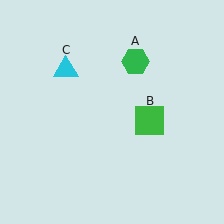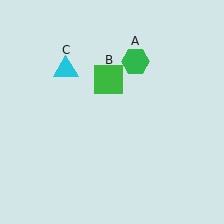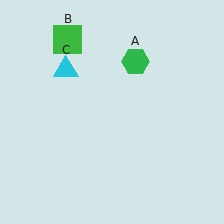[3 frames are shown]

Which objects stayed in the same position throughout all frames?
Green hexagon (object A) and cyan triangle (object C) remained stationary.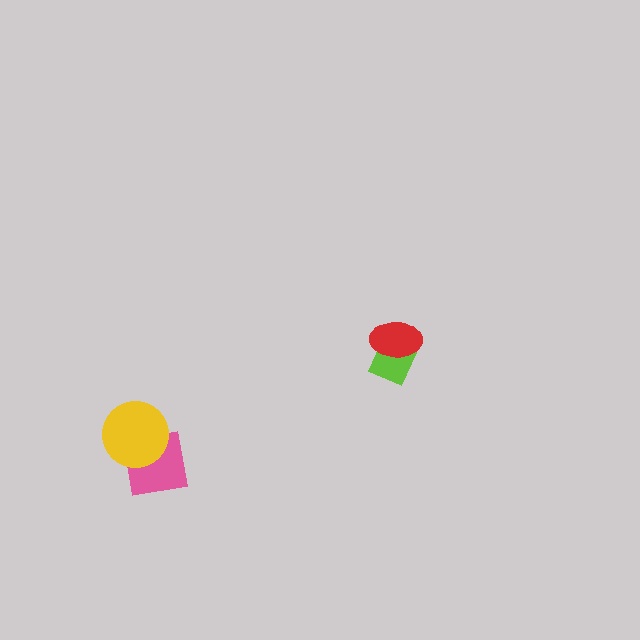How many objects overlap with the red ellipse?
1 object overlaps with the red ellipse.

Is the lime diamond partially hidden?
Yes, it is partially covered by another shape.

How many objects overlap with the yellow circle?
1 object overlaps with the yellow circle.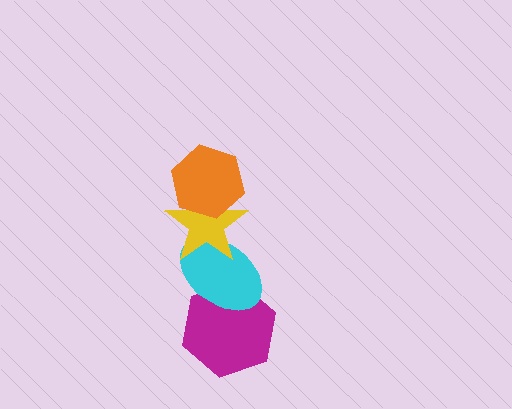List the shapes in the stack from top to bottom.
From top to bottom: the orange hexagon, the yellow star, the cyan ellipse, the magenta hexagon.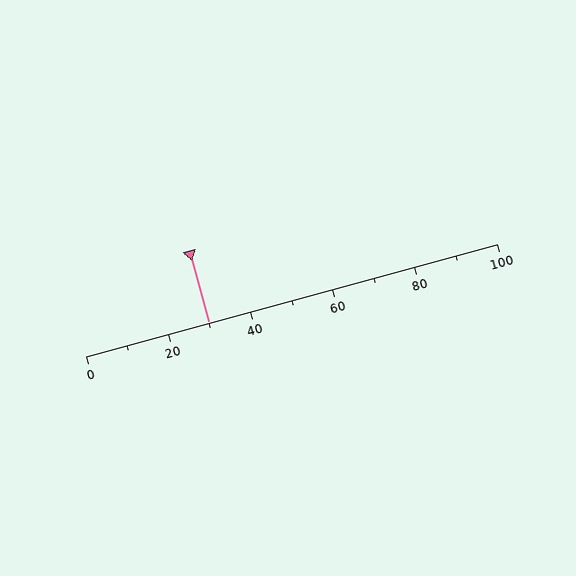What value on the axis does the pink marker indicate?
The marker indicates approximately 30.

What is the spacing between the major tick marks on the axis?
The major ticks are spaced 20 apart.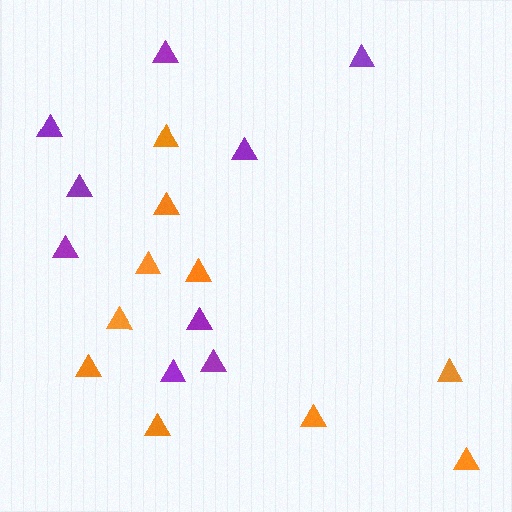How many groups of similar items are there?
There are 2 groups: one group of orange triangles (10) and one group of purple triangles (9).